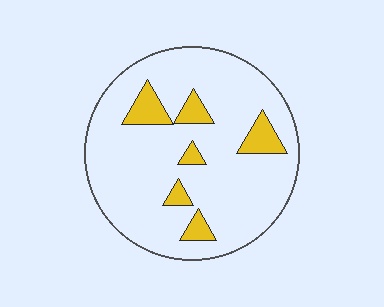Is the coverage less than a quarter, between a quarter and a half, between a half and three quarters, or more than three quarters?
Less than a quarter.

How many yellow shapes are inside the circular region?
6.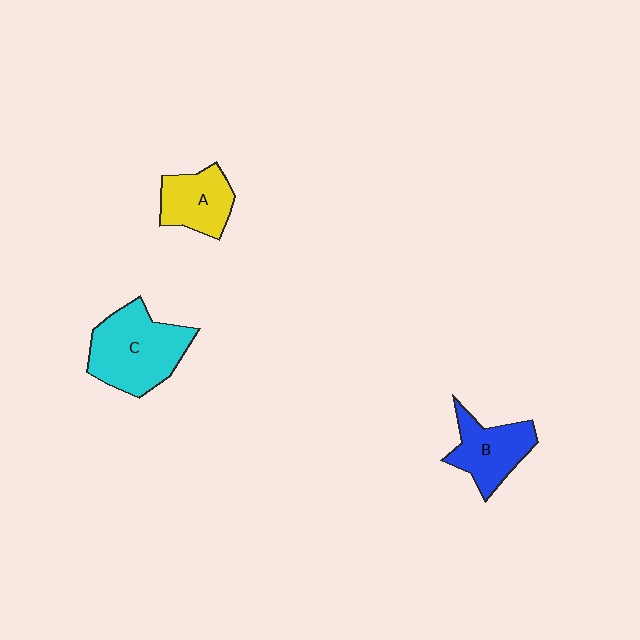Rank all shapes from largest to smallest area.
From largest to smallest: C (cyan), B (blue), A (yellow).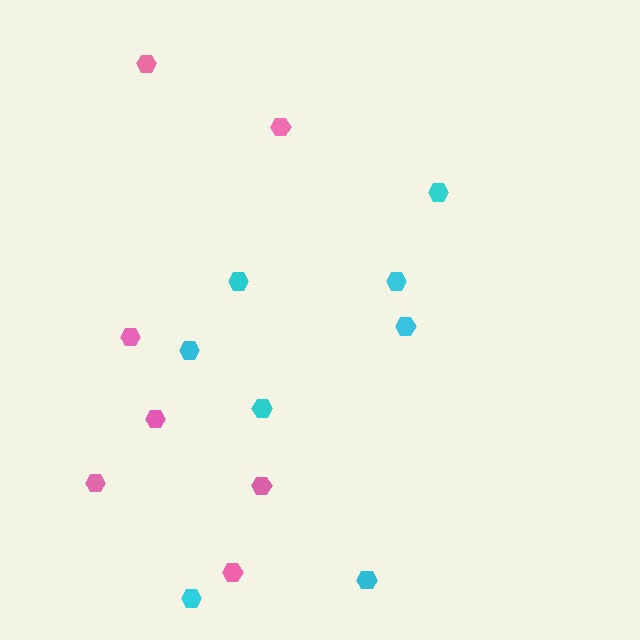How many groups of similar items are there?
There are 2 groups: one group of pink hexagons (7) and one group of cyan hexagons (8).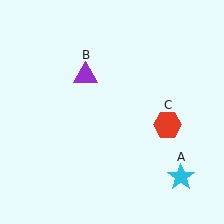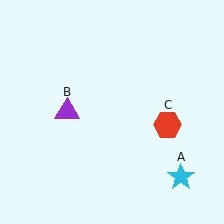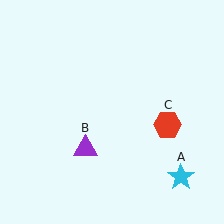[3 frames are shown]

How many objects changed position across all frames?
1 object changed position: purple triangle (object B).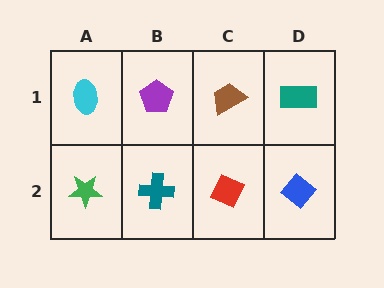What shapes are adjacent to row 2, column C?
A brown trapezoid (row 1, column C), a teal cross (row 2, column B), a blue diamond (row 2, column D).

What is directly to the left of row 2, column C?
A teal cross.